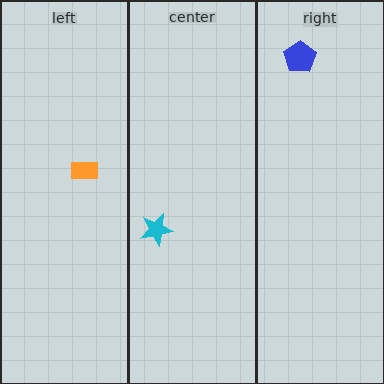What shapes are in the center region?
The cyan star.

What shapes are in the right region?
The blue pentagon.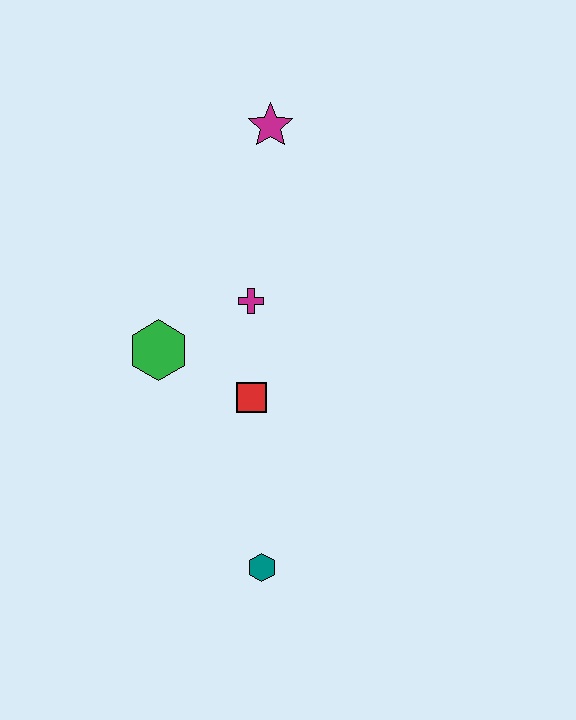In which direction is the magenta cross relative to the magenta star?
The magenta cross is below the magenta star.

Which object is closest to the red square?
The magenta cross is closest to the red square.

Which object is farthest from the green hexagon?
The magenta star is farthest from the green hexagon.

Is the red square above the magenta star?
No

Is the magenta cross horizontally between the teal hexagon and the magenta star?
No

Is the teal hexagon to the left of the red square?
No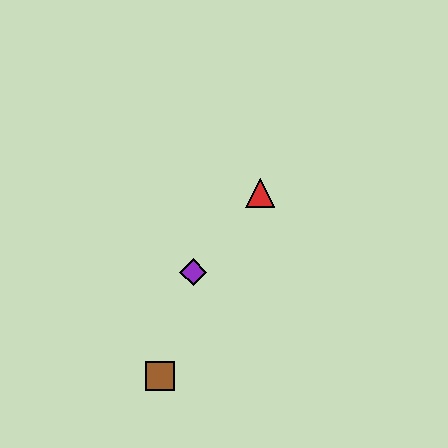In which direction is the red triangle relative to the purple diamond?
The red triangle is above the purple diamond.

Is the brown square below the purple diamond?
Yes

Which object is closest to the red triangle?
The purple diamond is closest to the red triangle.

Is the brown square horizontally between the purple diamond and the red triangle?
No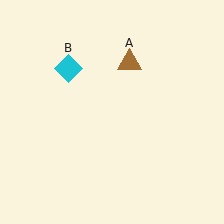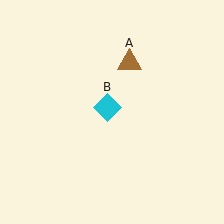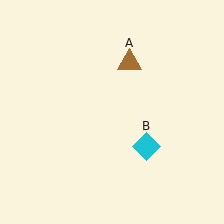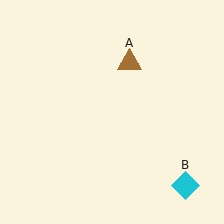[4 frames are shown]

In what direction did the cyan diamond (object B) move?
The cyan diamond (object B) moved down and to the right.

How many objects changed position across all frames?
1 object changed position: cyan diamond (object B).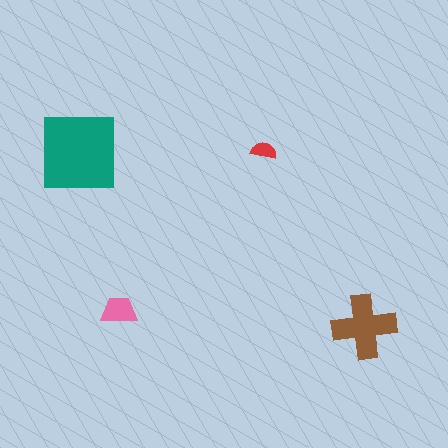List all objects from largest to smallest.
The teal square, the brown cross, the pink trapezoid, the red semicircle.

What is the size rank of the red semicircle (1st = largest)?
4th.